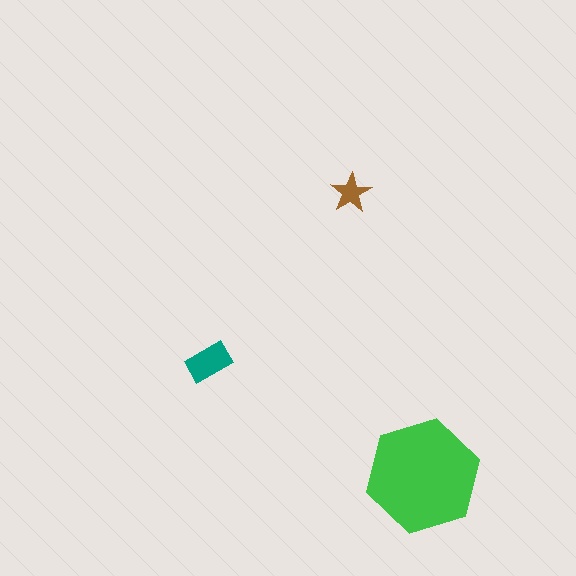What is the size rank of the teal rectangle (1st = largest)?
2nd.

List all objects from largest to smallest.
The green hexagon, the teal rectangle, the brown star.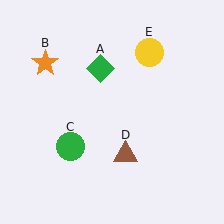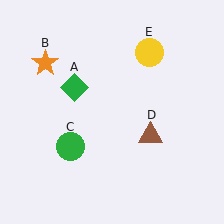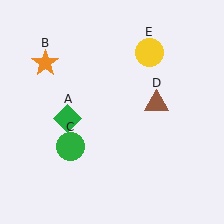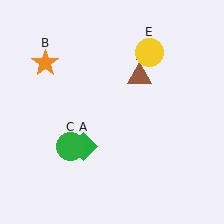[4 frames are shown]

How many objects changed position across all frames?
2 objects changed position: green diamond (object A), brown triangle (object D).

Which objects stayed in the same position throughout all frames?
Orange star (object B) and green circle (object C) and yellow circle (object E) remained stationary.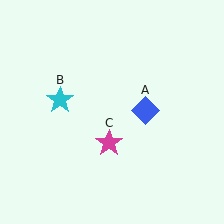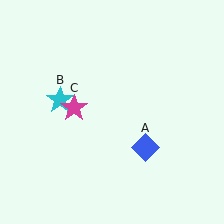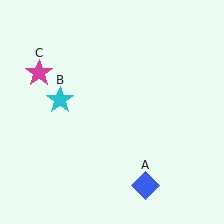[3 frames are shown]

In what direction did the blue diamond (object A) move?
The blue diamond (object A) moved down.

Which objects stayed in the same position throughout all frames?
Cyan star (object B) remained stationary.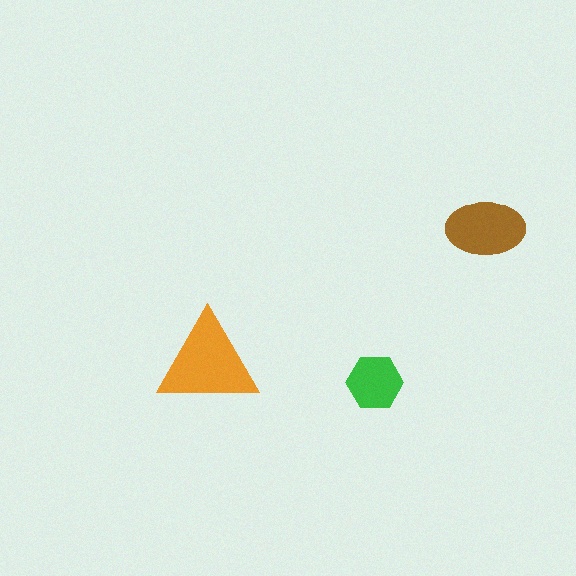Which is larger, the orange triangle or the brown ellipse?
The orange triangle.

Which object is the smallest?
The green hexagon.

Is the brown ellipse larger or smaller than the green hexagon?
Larger.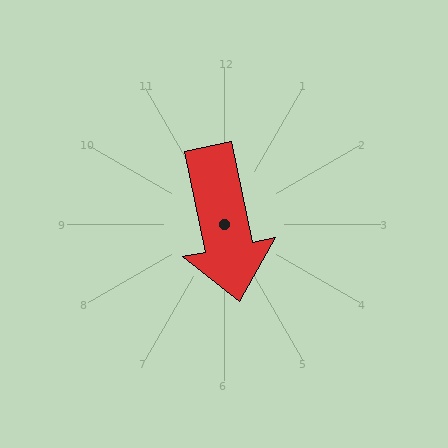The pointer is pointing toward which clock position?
Roughly 6 o'clock.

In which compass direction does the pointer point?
South.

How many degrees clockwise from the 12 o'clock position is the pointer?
Approximately 168 degrees.